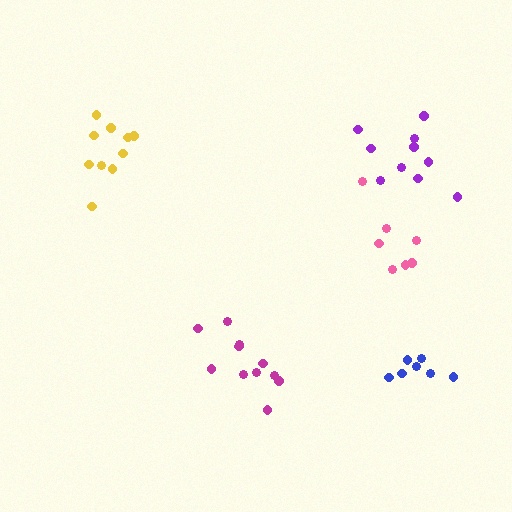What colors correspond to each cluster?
The clusters are colored: magenta, pink, yellow, purple, blue.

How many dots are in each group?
Group 1: 11 dots, Group 2: 7 dots, Group 3: 10 dots, Group 4: 10 dots, Group 5: 7 dots (45 total).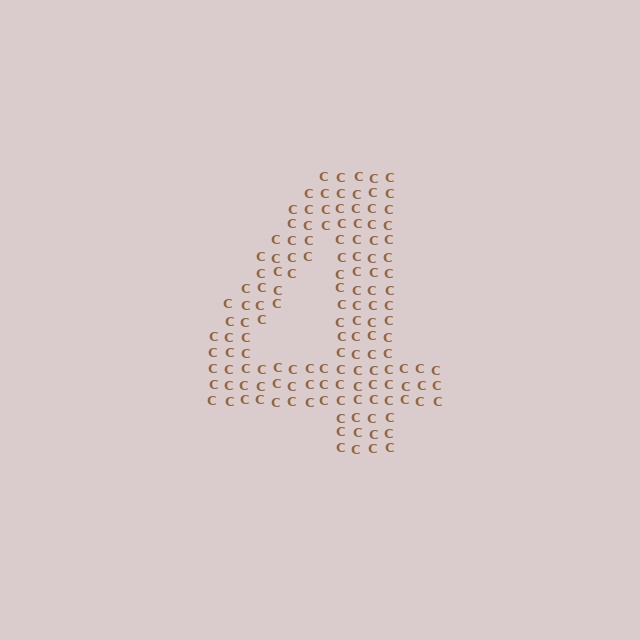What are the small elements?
The small elements are letter C's.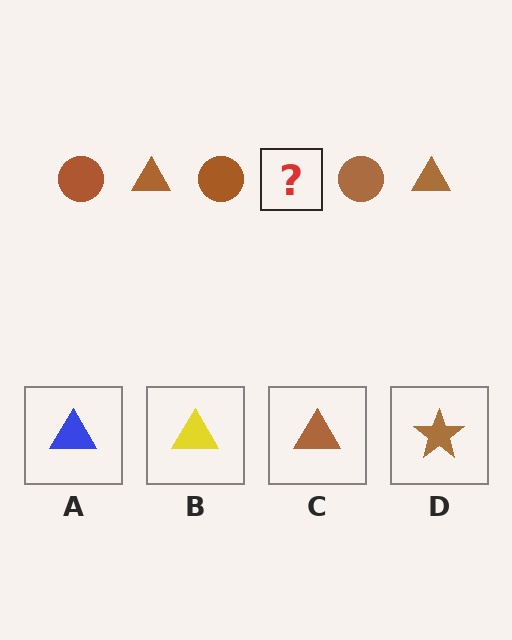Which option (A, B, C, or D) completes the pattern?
C.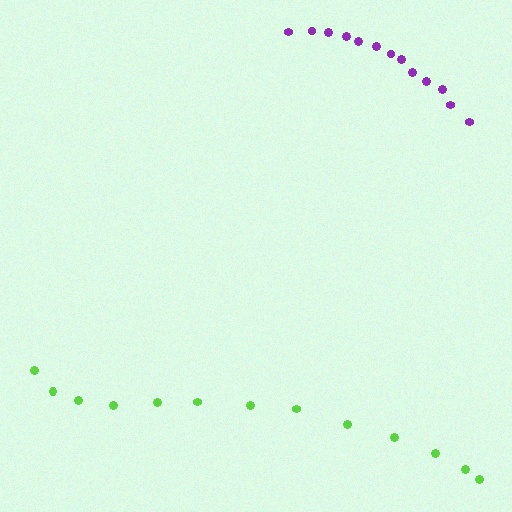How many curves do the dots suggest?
There are 2 distinct paths.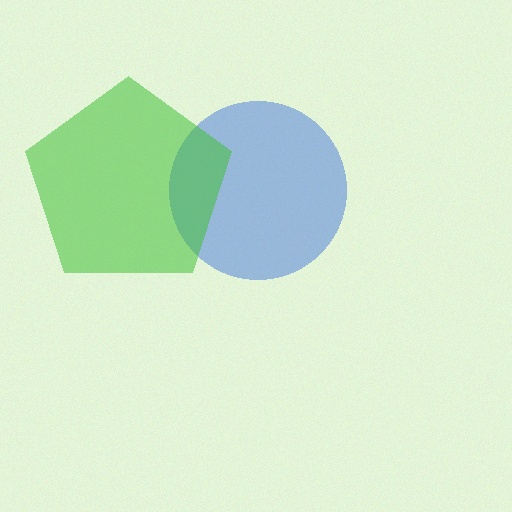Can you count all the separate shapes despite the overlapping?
Yes, there are 2 separate shapes.